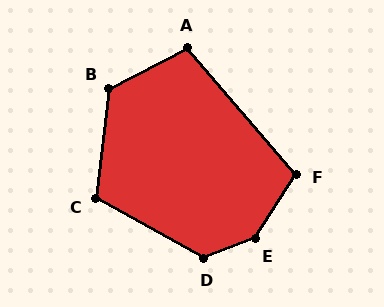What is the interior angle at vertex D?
Approximately 129 degrees (obtuse).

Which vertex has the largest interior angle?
E, at approximately 144 degrees.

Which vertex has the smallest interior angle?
A, at approximately 103 degrees.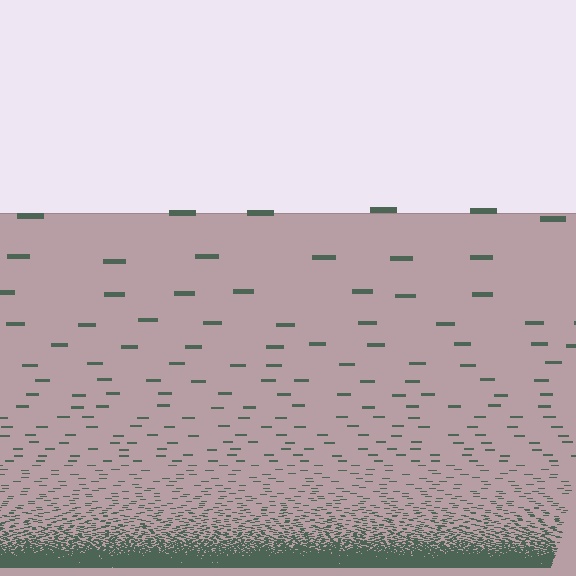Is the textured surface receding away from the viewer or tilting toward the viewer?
The surface appears to tilt toward the viewer. Texture elements get larger and sparser toward the top.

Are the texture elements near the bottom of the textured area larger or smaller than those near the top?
Smaller. The gradient is inverted — elements near the bottom are smaller and denser.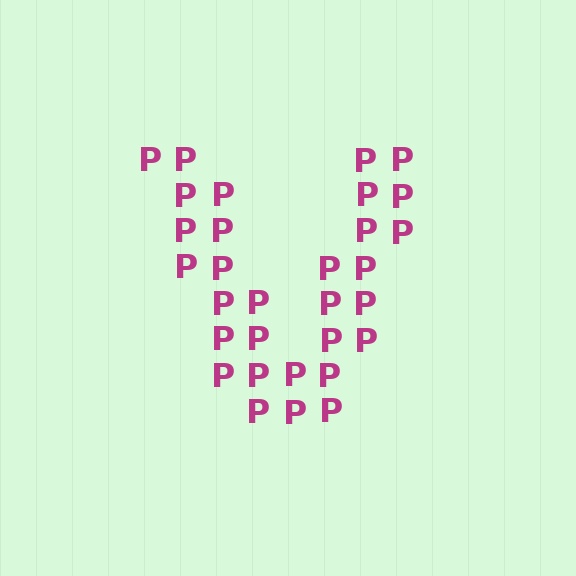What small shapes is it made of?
It is made of small letter P's.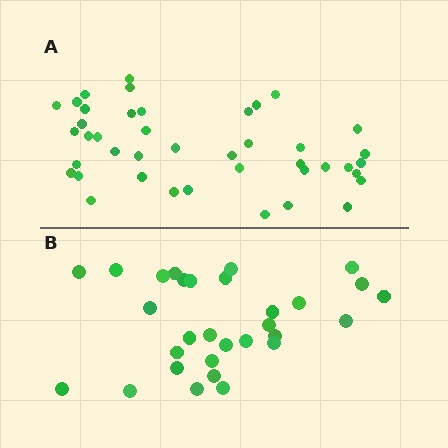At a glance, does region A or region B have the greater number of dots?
Region A (the top region) has more dots.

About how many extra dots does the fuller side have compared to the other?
Region A has roughly 12 or so more dots than region B.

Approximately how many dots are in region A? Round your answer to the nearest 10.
About 40 dots. (The exact count is 42, which rounds to 40.)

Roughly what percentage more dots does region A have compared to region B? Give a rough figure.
About 40% more.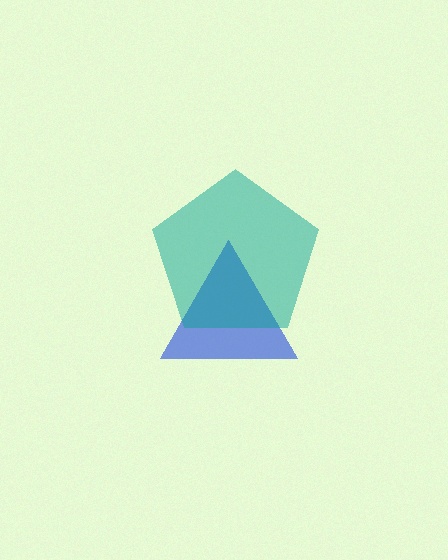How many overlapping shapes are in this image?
There are 2 overlapping shapes in the image.